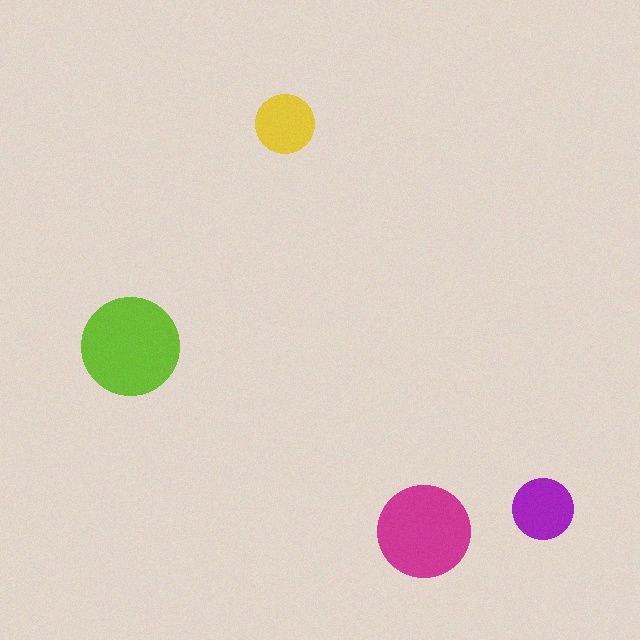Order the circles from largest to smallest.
the lime one, the magenta one, the purple one, the yellow one.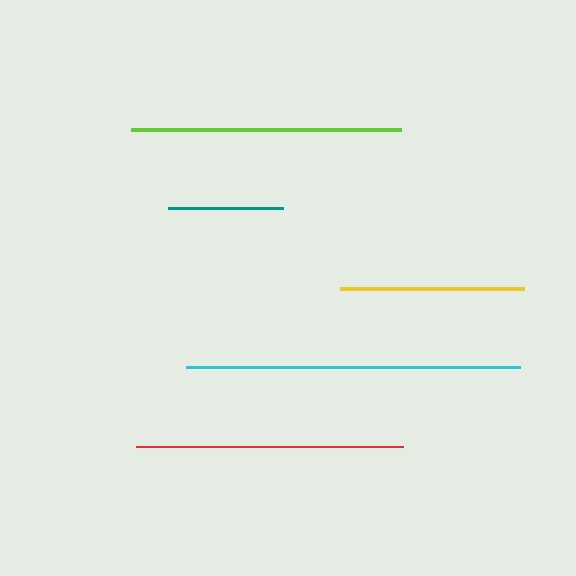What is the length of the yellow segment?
The yellow segment is approximately 184 pixels long.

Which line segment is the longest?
The cyan line is the longest at approximately 334 pixels.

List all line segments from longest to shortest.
From longest to shortest: cyan, lime, red, yellow, teal.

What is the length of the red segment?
The red segment is approximately 267 pixels long.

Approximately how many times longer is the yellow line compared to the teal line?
The yellow line is approximately 1.6 times the length of the teal line.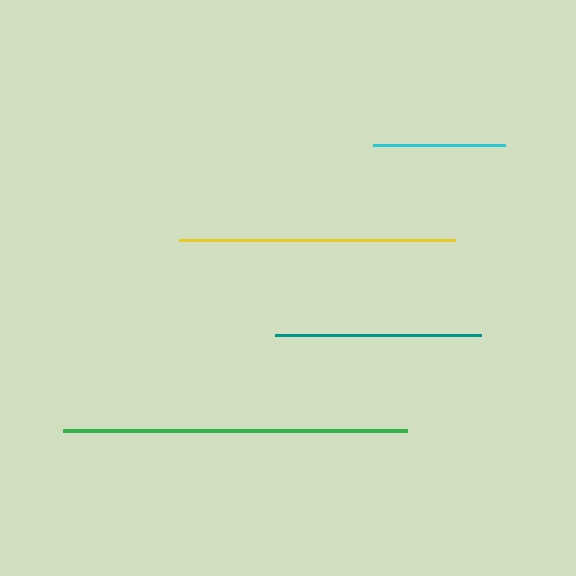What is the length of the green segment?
The green segment is approximately 344 pixels long.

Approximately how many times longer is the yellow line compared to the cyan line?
The yellow line is approximately 2.1 times the length of the cyan line.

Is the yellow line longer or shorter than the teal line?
The yellow line is longer than the teal line.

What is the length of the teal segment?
The teal segment is approximately 206 pixels long.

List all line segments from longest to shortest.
From longest to shortest: green, yellow, teal, cyan.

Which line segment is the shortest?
The cyan line is the shortest at approximately 132 pixels.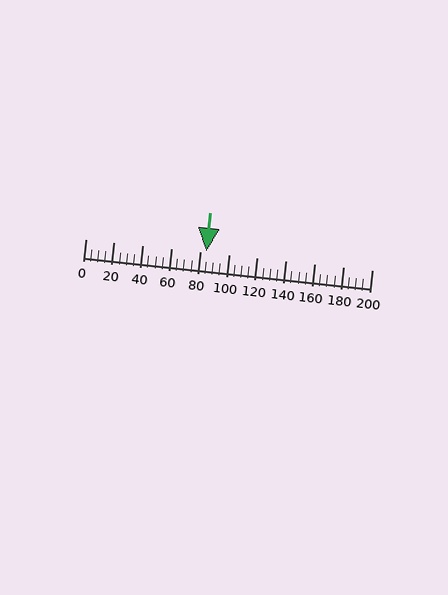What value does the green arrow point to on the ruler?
The green arrow points to approximately 84.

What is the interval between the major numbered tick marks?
The major tick marks are spaced 20 units apart.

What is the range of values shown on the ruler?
The ruler shows values from 0 to 200.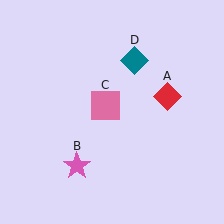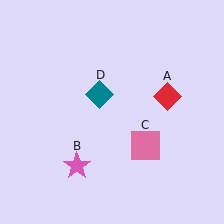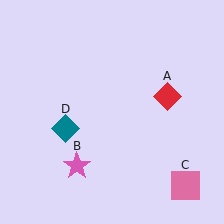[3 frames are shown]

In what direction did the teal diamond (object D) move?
The teal diamond (object D) moved down and to the left.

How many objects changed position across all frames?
2 objects changed position: pink square (object C), teal diamond (object D).